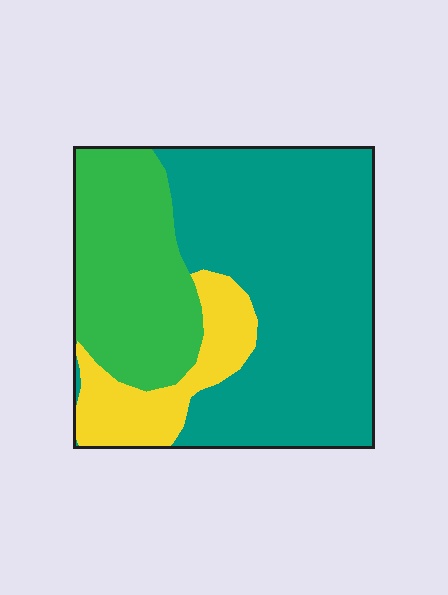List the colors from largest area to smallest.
From largest to smallest: teal, green, yellow.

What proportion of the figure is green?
Green covers roughly 30% of the figure.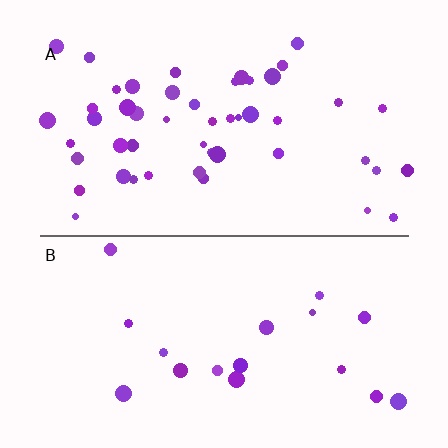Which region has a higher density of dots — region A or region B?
A (the top).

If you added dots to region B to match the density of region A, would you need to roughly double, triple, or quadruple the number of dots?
Approximately triple.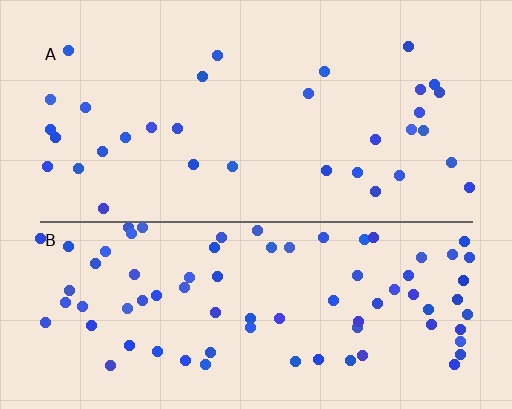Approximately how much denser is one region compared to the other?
Approximately 2.4× — region B over region A.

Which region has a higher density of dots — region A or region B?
B (the bottom).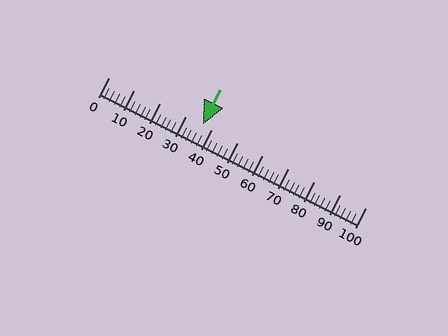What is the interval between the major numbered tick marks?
The major tick marks are spaced 10 units apart.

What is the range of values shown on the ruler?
The ruler shows values from 0 to 100.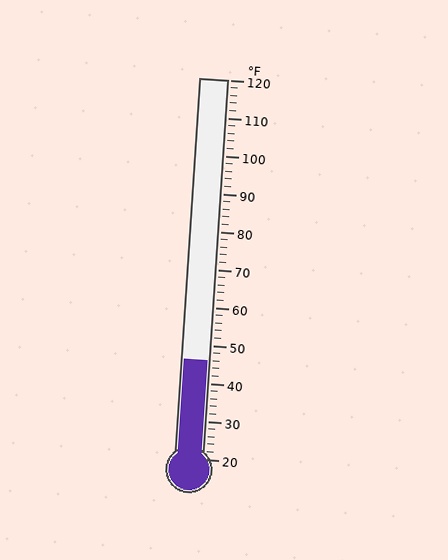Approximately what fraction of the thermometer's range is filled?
The thermometer is filled to approximately 25% of its range.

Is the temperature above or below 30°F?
The temperature is above 30°F.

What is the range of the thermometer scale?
The thermometer scale ranges from 20°F to 120°F.